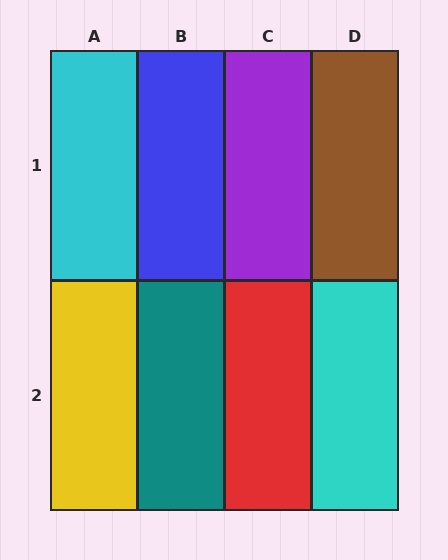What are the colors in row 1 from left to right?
Cyan, blue, purple, brown.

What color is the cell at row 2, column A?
Yellow.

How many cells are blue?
1 cell is blue.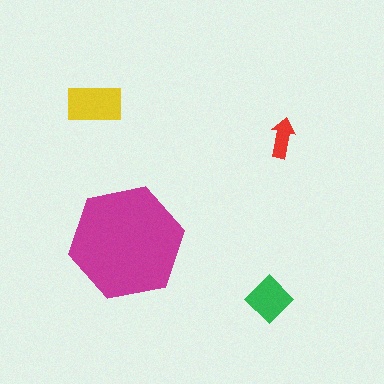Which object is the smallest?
The red arrow.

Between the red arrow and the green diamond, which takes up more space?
The green diamond.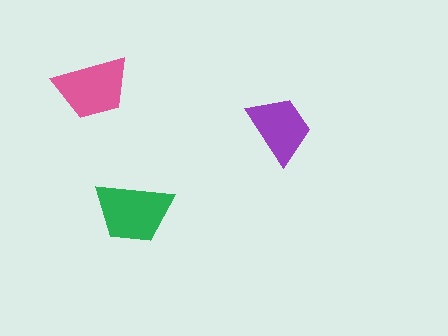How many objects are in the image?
There are 3 objects in the image.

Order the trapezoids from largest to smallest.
the green one, the pink one, the purple one.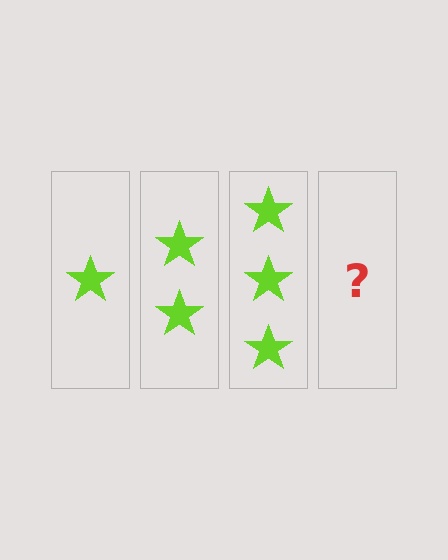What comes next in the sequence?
The next element should be 4 stars.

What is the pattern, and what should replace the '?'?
The pattern is that each step adds one more star. The '?' should be 4 stars.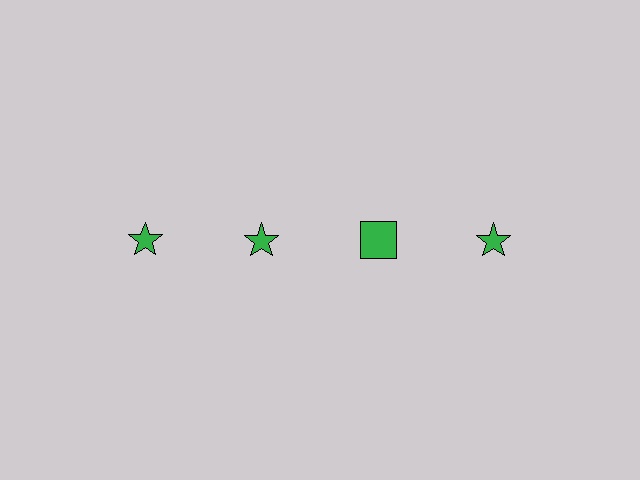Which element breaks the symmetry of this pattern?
The green square in the top row, center column breaks the symmetry. All other shapes are green stars.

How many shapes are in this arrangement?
There are 4 shapes arranged in a grid pattern.